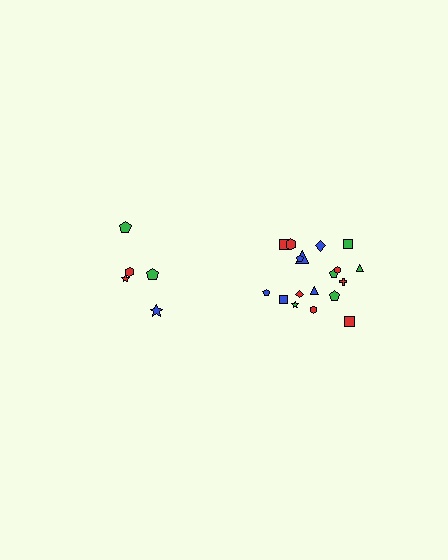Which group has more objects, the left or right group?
The right group.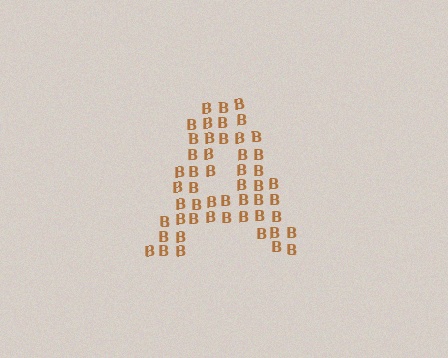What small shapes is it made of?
It is made of small letter B's.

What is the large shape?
The large shape is the letter A.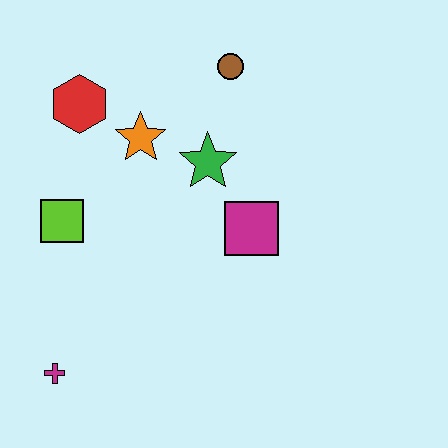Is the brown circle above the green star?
Yes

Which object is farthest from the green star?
The magenta cross is farthest from the green star.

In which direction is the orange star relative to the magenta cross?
The orange star is above the magenta cross.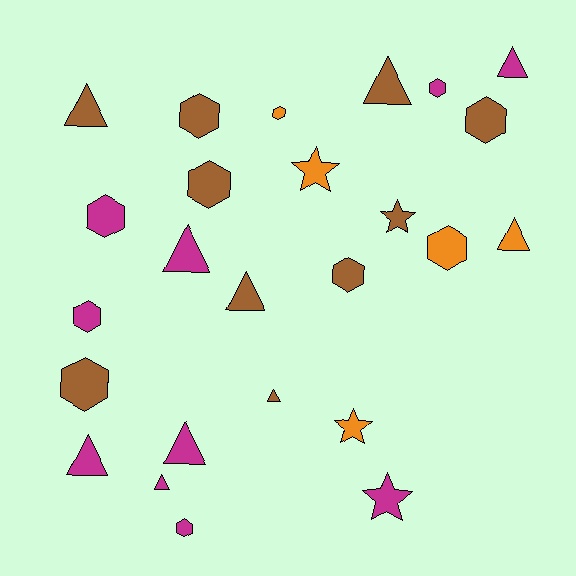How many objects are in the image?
There are 25 objects.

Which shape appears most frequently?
Hexagon, with 11 objects.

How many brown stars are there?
There is 1 brown star.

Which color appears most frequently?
Magenta, with 10 objects.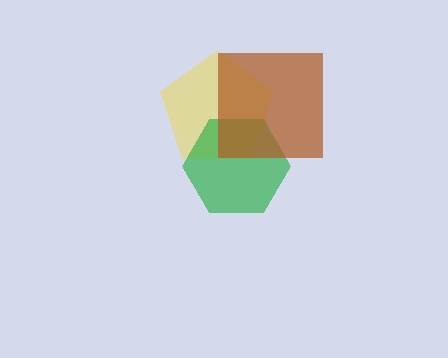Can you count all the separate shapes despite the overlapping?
Yes, there are 3 separate shapes.